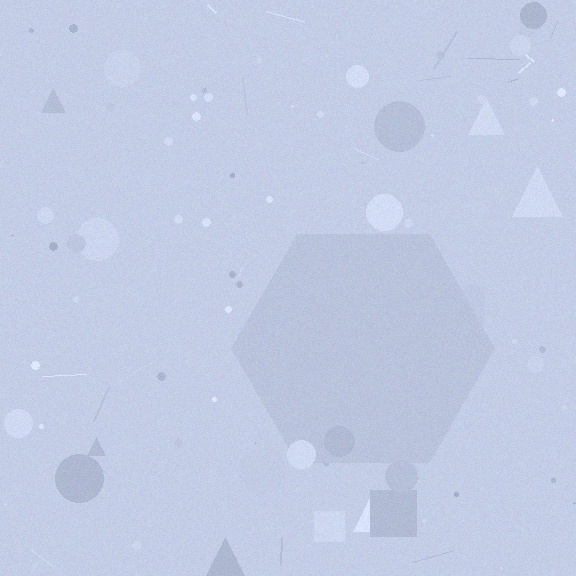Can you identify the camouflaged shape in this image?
The camouflaged shape is a hexagon.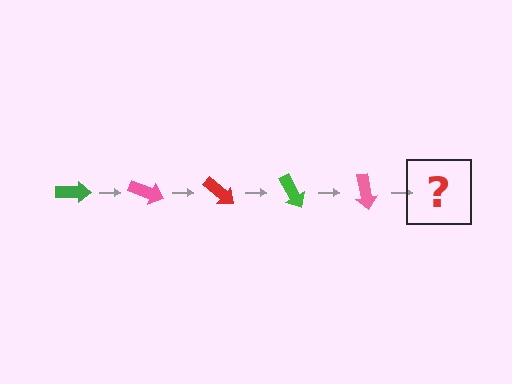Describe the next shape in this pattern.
It should be a red arrow, rotated 100 degrees from the start.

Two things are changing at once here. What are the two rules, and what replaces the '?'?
The two rules are that it rotates 20 degrees each step and the color cycles through green, pink, and red. The '?' should be a red arrow, rotated 100 degrees from the start.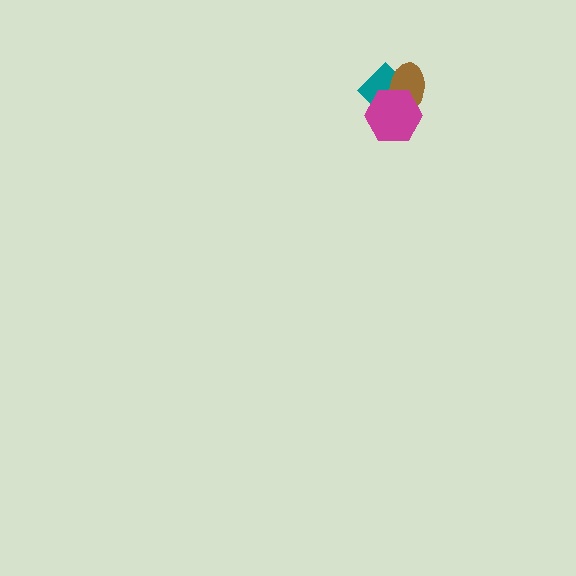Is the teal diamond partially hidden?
Yes, it is partially covered by another shape.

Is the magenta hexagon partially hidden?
No, no other shape covers it.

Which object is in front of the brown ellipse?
The magenta hexagon is in front of the brown ellipse.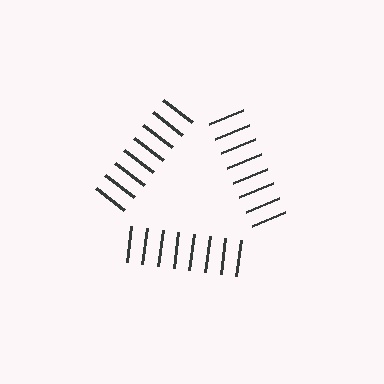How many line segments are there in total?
24 — 8 along each of the 3 edges.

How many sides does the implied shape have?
3 sides — the line-ends trace a triangle.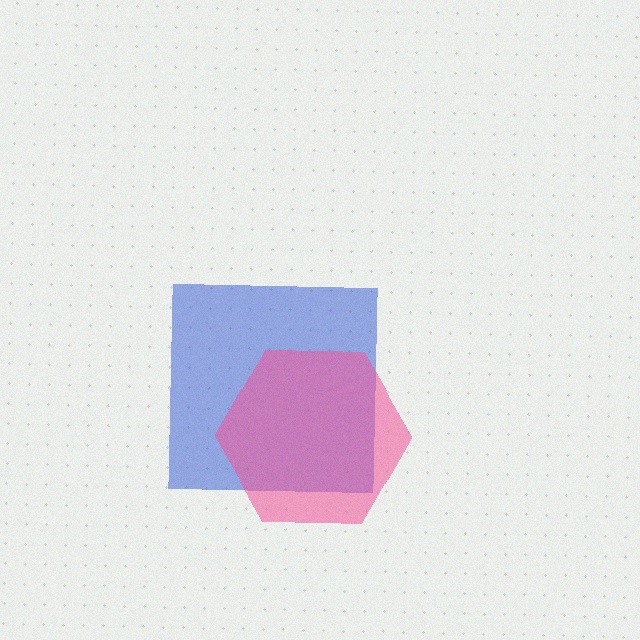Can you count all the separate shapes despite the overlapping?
Yes, there are 2 separate shapes.